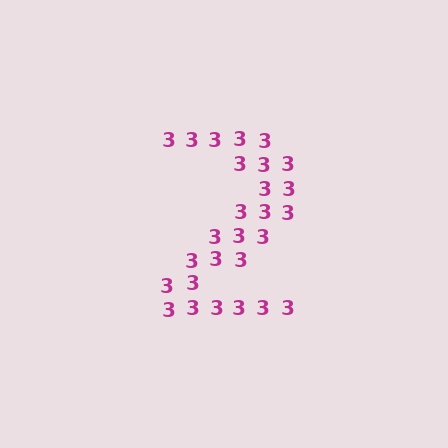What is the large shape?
The large shape is the digit 2.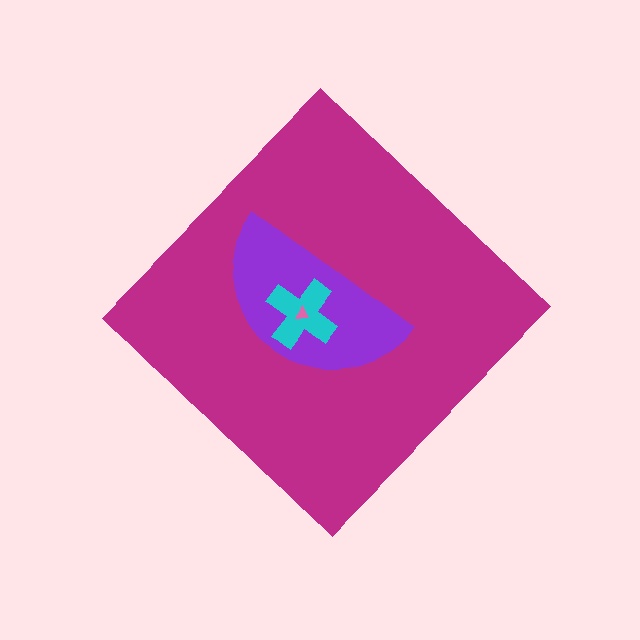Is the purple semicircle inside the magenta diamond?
Yes.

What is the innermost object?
The pink triangle.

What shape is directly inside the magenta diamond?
The purple semicircle.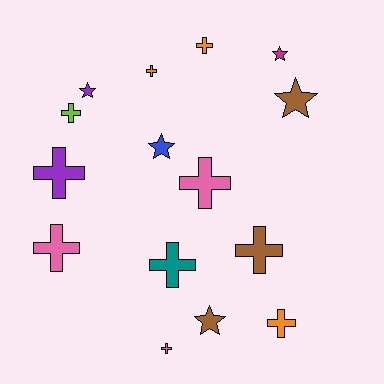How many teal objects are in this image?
There is 1 teal object.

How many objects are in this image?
There are 15 objects.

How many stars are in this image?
There are 5 stars.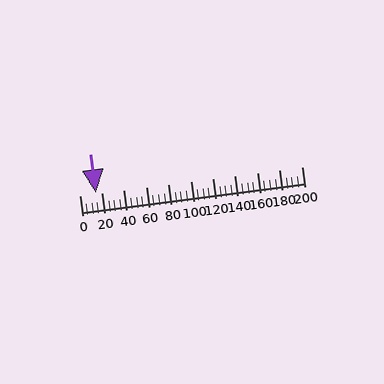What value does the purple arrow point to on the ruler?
The purple arrow points to approximately 15.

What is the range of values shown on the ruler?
The ruler shows values from 0 to 200.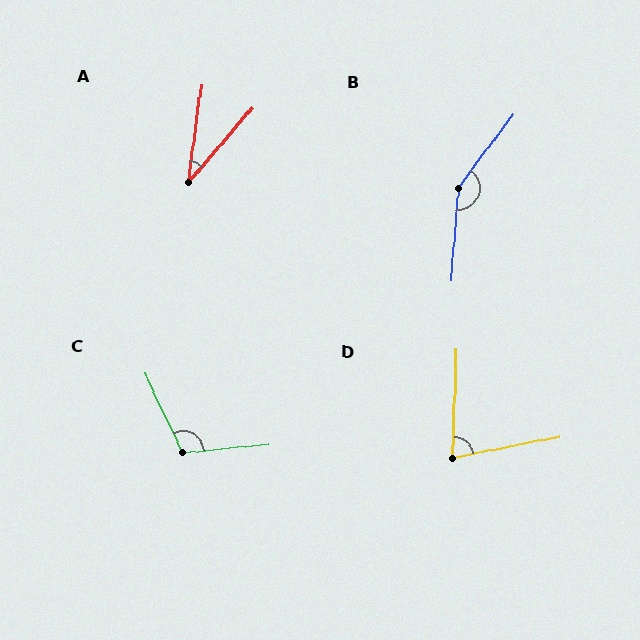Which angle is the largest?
B, at approximately 147 degrees.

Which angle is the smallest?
A, at approximately 33 degrees.